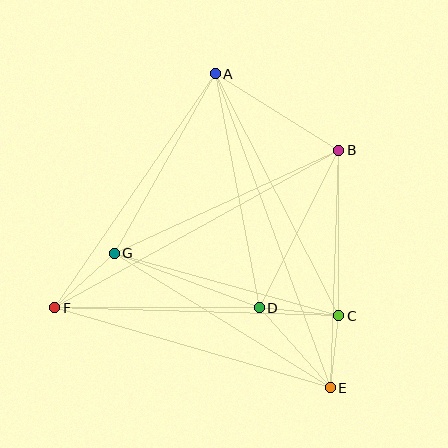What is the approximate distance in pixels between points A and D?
The distance between A and D is approximately 238 pixels.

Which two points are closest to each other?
Points C and E are closest to each other.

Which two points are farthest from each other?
Points A and E are farthest from each other.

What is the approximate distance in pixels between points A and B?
The distance between A and B is approximately 145 pixels.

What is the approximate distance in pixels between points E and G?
The distance between E and G is approximately 255 pixels.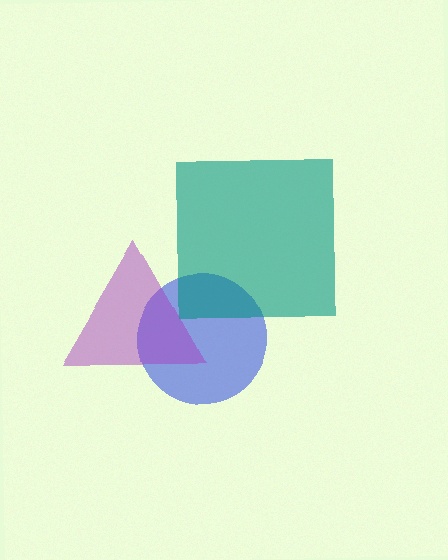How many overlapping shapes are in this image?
There are 3 overlapping shapes in the image.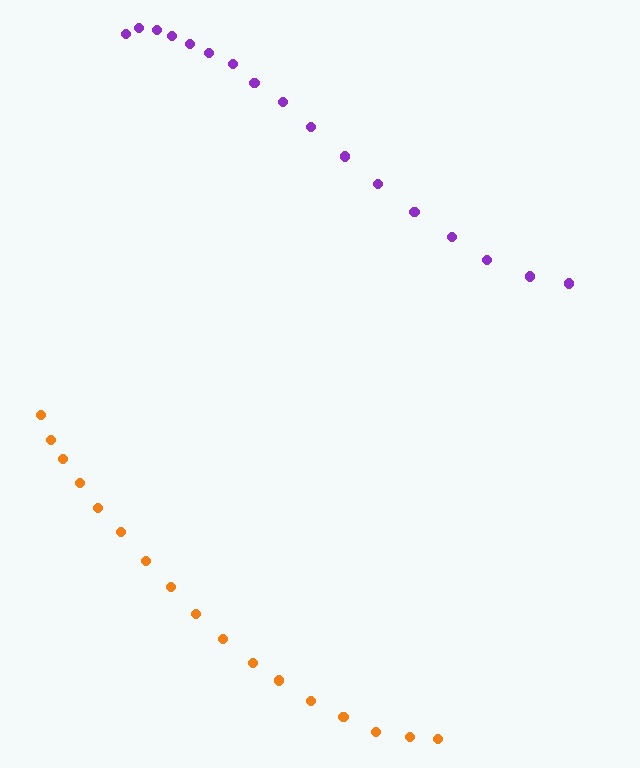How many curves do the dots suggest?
There are 2 distinct paths.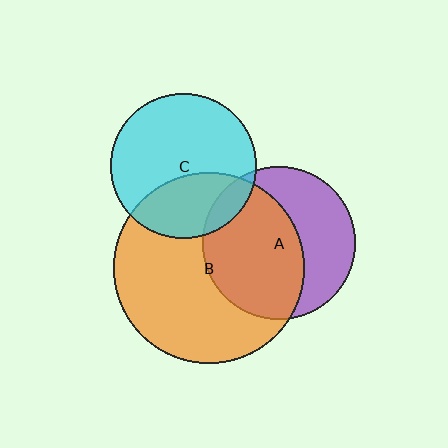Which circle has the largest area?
Circle B (orange).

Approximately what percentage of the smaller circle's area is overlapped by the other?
Approximately 60%.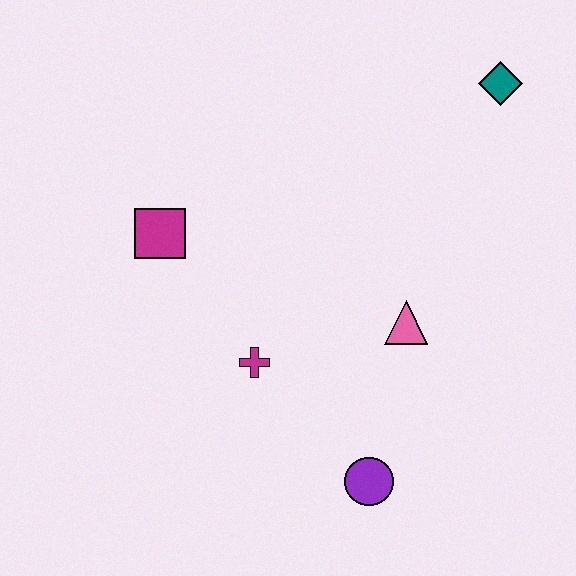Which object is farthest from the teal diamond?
The purple circle is farthest from the teal diamond.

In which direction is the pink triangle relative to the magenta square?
The pink triangle is to the right of the magenta square.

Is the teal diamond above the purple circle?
Yes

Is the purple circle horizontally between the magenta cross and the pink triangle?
Yes